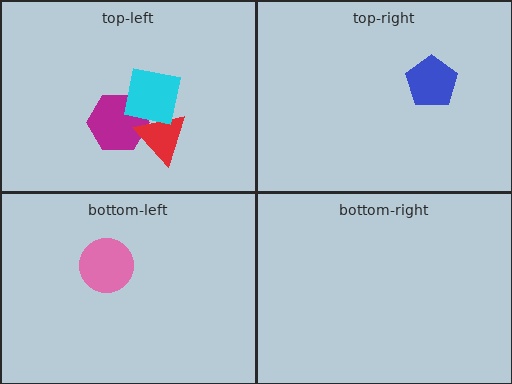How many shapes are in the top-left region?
3.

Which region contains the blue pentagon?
The top-right region.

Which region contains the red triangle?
The top-left region.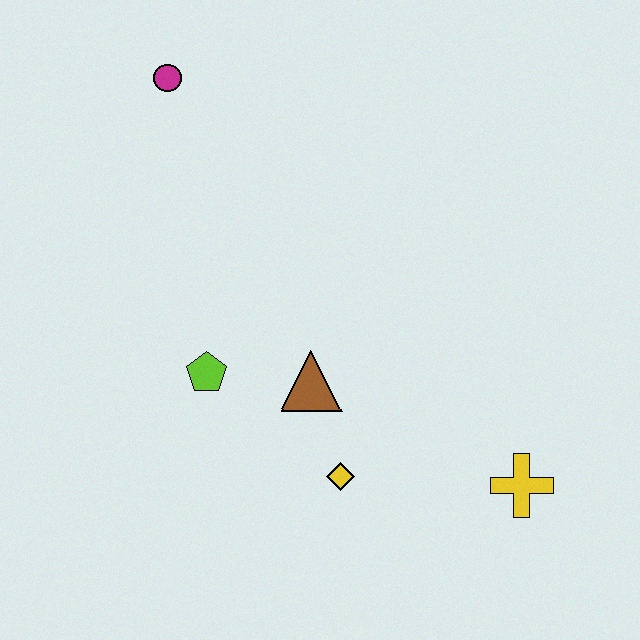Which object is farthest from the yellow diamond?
The magenta circle is farthest from the yellow diamond.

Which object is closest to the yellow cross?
The yellow diamond is closest to the yellow cross.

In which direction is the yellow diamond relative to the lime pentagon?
The yellow diamond is to the right of the lime pentagon.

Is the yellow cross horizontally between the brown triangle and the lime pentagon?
No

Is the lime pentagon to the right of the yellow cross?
No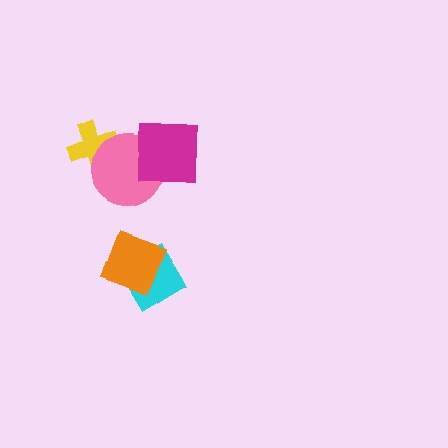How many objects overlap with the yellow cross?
1 object overlaps with the yellow cross.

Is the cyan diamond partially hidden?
Yes, it is partially covered by another shape.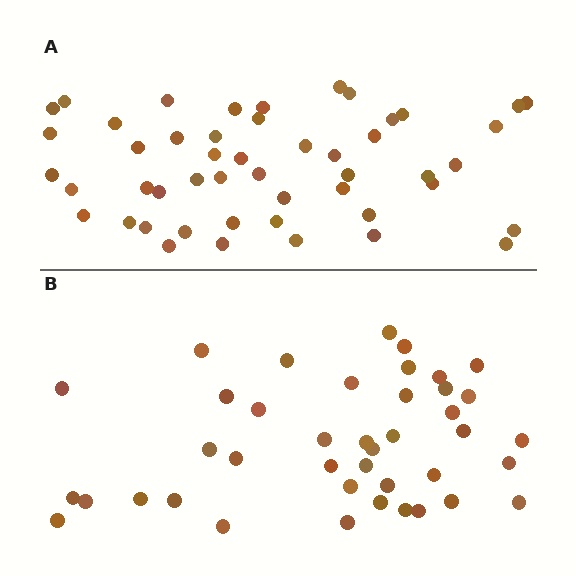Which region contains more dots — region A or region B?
Region A (the top region) has more dots.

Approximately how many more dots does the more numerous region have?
Region A has roughly 8 or so more dots than region B.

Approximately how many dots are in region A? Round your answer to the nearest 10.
About 50 dots. (The exact count is 49, which rounds to 50.)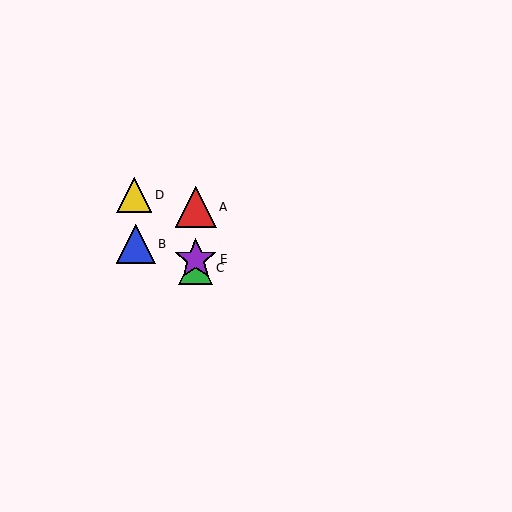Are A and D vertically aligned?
No, A is at x≈196 and D is at x≈134.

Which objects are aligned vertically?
Objects A, C, E are aligned vertically.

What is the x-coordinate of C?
Object C is at x≈196.